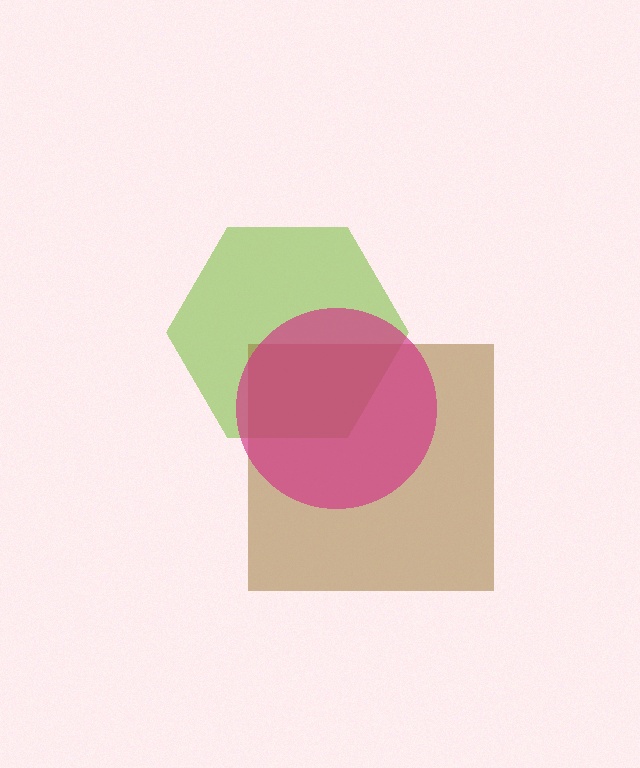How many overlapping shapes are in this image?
There are 3 overlapping shapes in the image.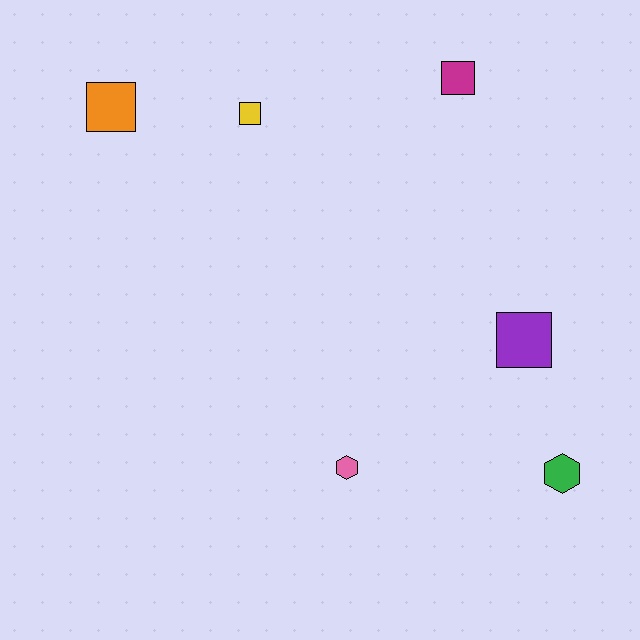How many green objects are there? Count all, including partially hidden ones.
There is 1 green object.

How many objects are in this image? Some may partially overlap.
There are 6 objects.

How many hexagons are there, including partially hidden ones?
There are 2 hexagons.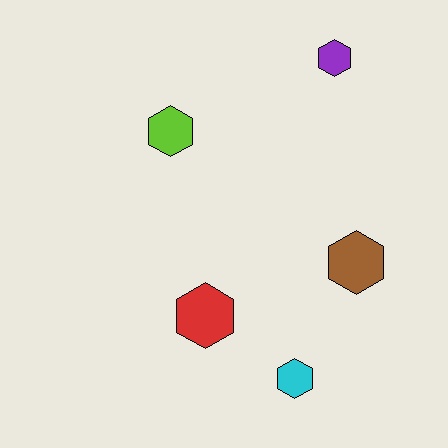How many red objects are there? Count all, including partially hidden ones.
There is 1 red object.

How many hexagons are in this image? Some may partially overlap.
There are 5 hexagons.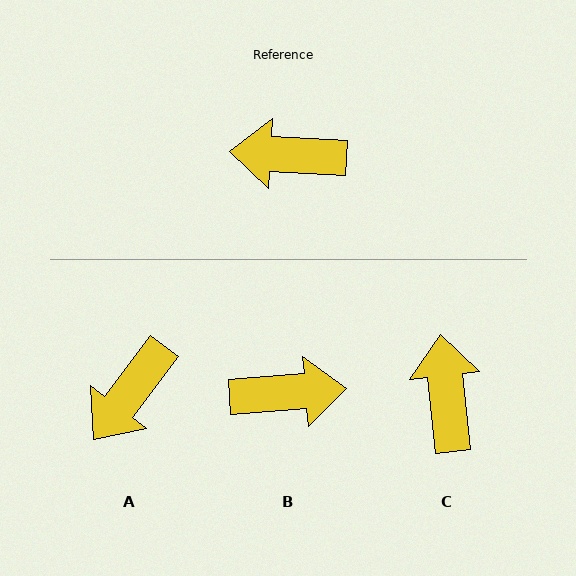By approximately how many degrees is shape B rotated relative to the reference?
Approximately 172 degrees clockwise.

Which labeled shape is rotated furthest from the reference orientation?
B, about 172 degrees away.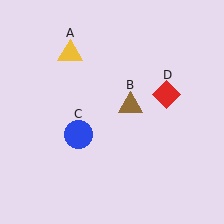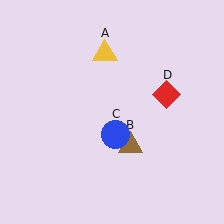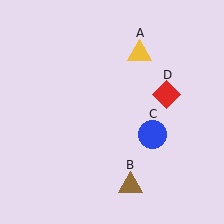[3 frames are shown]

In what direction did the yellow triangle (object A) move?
The yellow triangle (object A) moved right.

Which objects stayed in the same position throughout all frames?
Red diamond (object D) remained stationary.